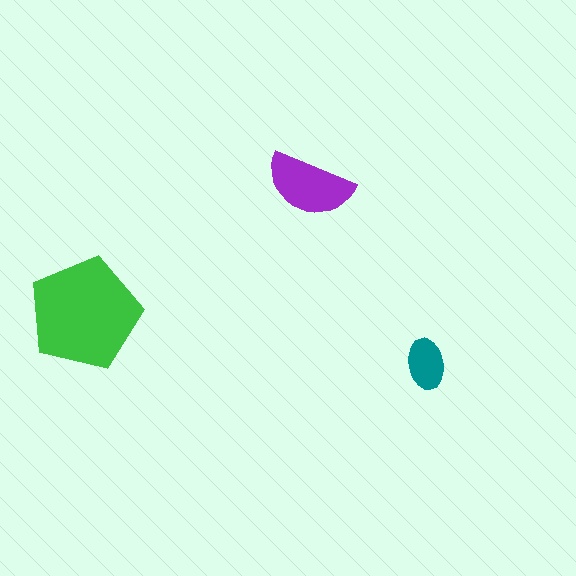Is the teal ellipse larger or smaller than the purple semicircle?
Smaller.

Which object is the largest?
The green pentagon.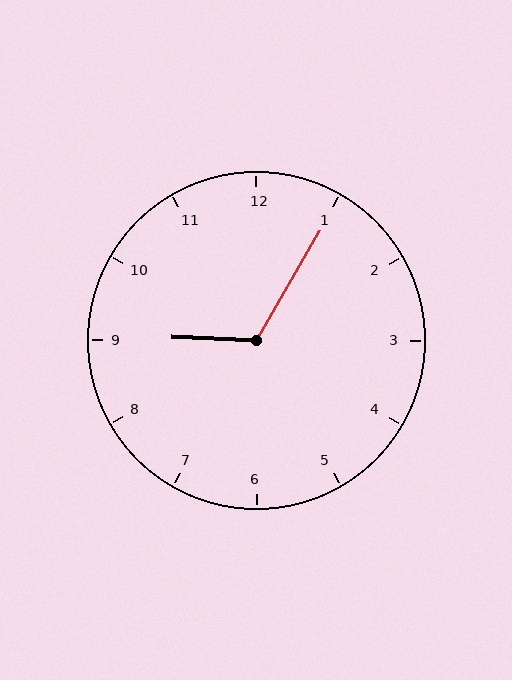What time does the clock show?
9:05.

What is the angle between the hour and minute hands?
Approximately 118 degrees.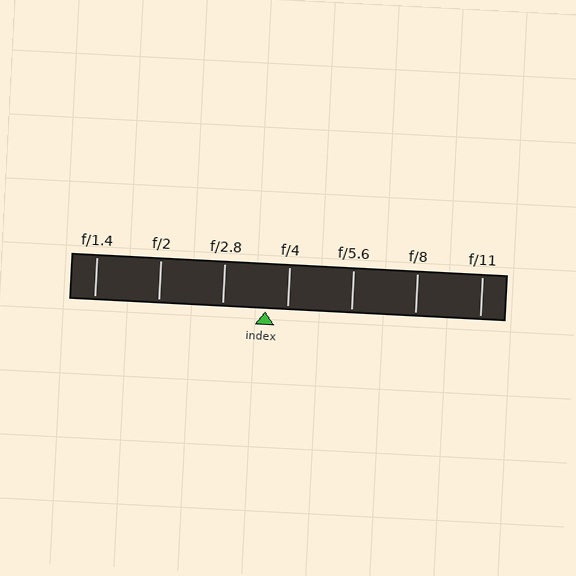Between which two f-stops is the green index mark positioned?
The index mark is between f/2.8 and f/4.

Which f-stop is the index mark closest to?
The index mark is closest to f/4.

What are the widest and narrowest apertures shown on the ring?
The widest aperture shown is f/1.4 and the narrowest is f/11.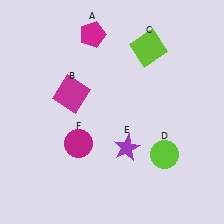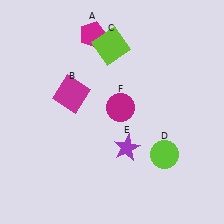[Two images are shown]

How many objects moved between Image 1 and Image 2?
2 objects moved between the two images.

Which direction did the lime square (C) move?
The lime square (C) moved left.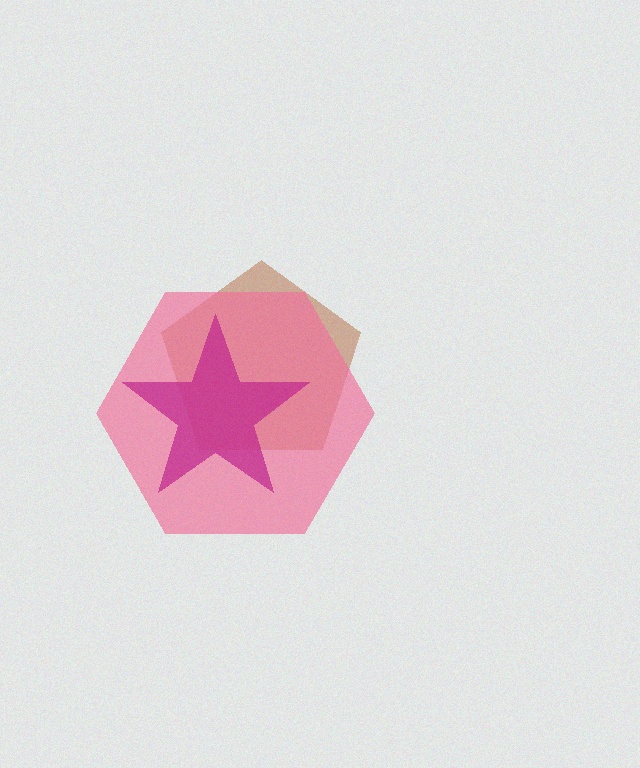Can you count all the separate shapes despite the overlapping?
Yes, there are 3 separate shapes.